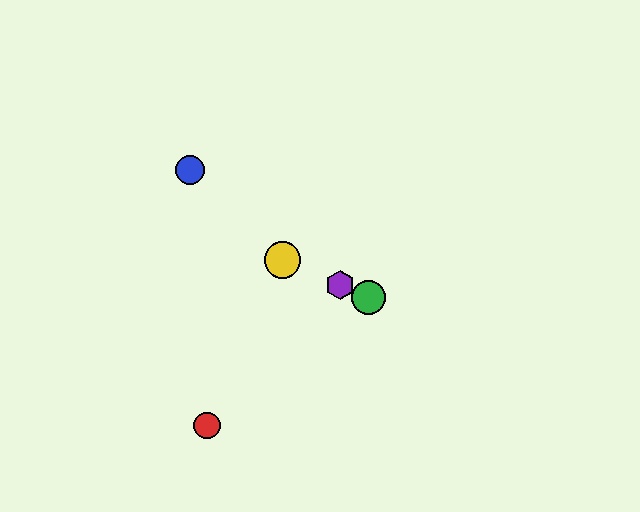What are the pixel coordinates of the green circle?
The green circle is at (368, 297).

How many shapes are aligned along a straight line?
3 shapes (the green circle, the yellow circle, the purple hexagon) are aligned along a straight line.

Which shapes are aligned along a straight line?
The green circle, the yellow circle, the purple hexagon are aligned along a straight line.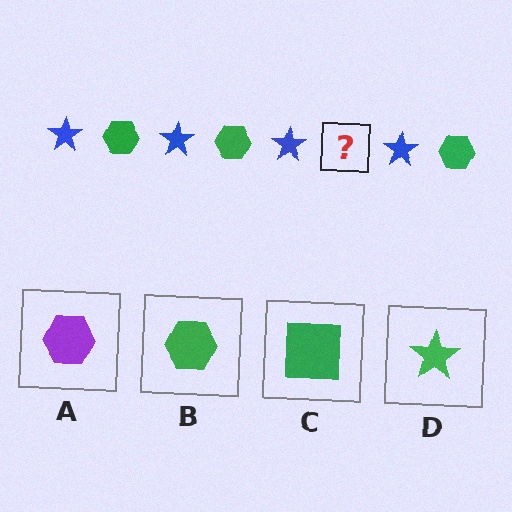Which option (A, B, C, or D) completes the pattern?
B.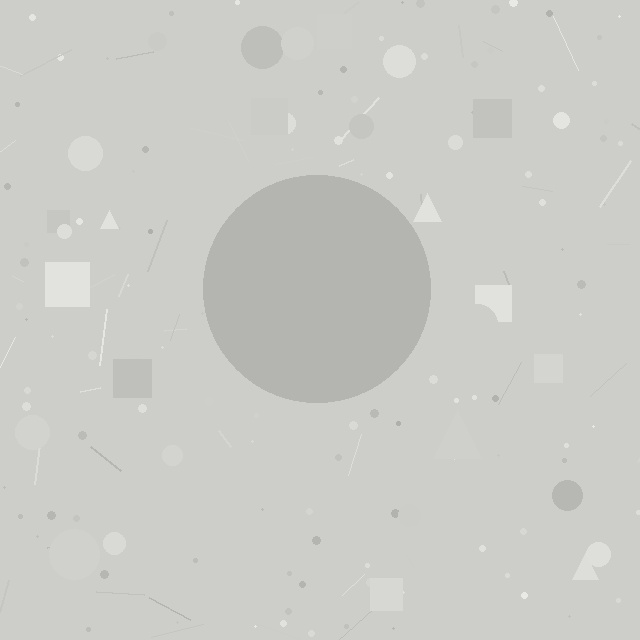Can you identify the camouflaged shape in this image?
The camouflaged shape is a circle.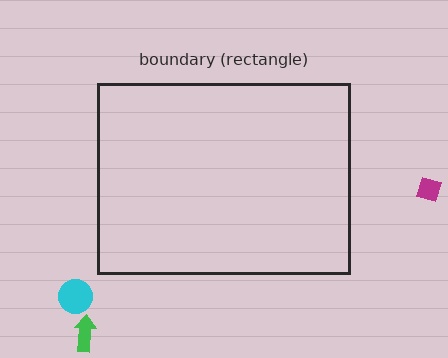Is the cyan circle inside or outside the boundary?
Outside.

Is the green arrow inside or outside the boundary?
Outside.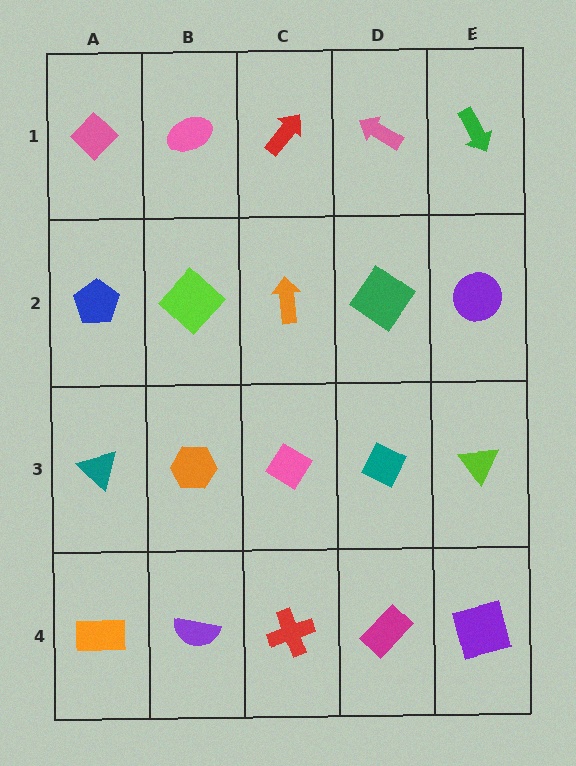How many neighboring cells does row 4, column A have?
2.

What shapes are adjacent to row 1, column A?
A blue pentagon (row 2, column A), a pink ellipse (row 1, column B).